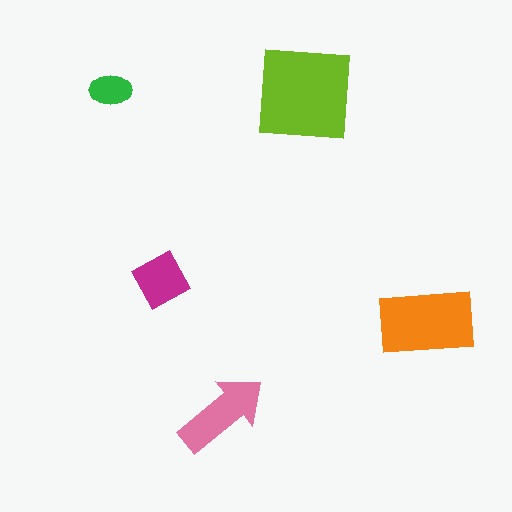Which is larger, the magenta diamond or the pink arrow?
The pink arrow.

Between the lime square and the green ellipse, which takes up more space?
The lime square.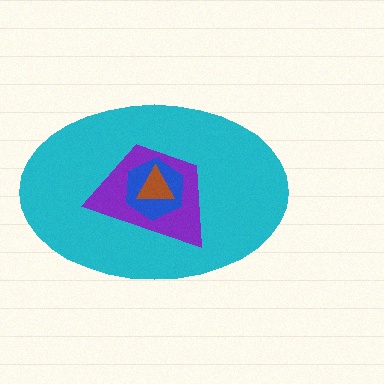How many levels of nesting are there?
4.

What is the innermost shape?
The brown triangle.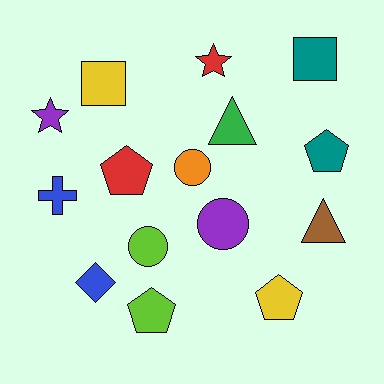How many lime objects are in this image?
There are 2 lime objects.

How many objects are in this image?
There are 15 objects.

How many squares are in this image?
There are 2 squares.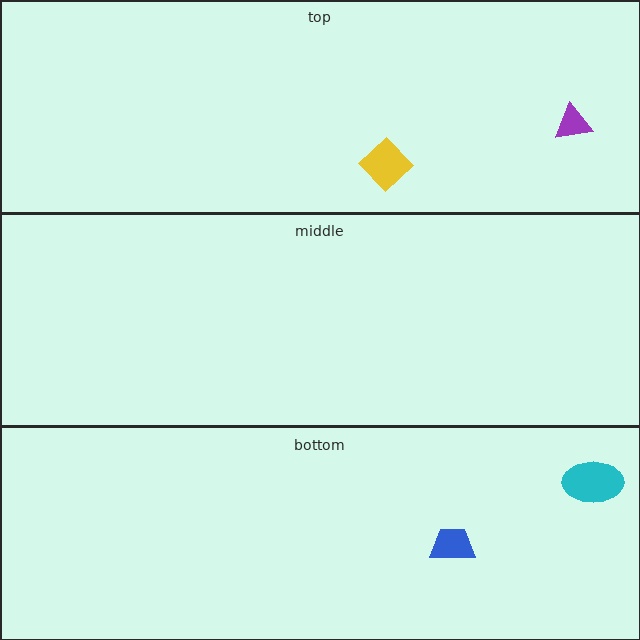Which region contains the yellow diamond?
The top region.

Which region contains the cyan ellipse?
The bottom region.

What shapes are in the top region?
The purple triangle, the yellow diamond.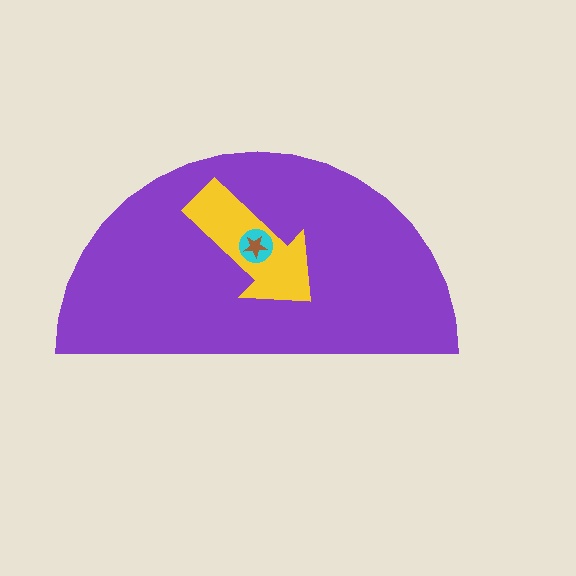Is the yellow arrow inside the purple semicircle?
Yes.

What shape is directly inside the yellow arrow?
The cyan circle.